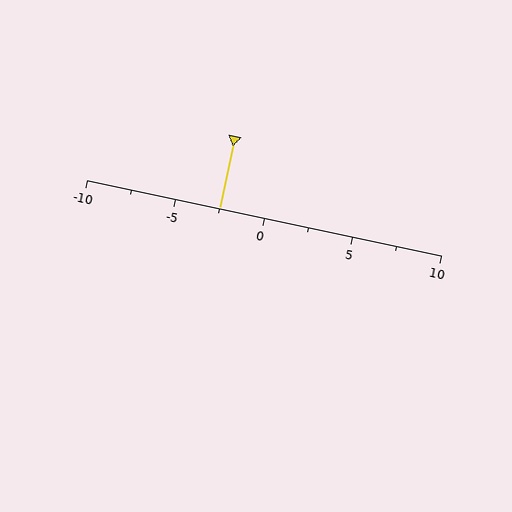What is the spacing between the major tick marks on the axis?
The major ticks are spaced 5 apart.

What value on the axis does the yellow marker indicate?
The marker indicates approximately -2.5.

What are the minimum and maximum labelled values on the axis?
The axis runs from -10 to 10.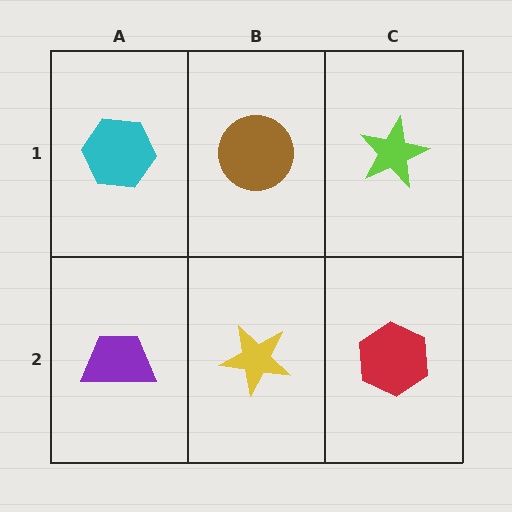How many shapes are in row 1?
3 shapes.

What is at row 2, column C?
A red hexagon.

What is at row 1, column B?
A brown circle.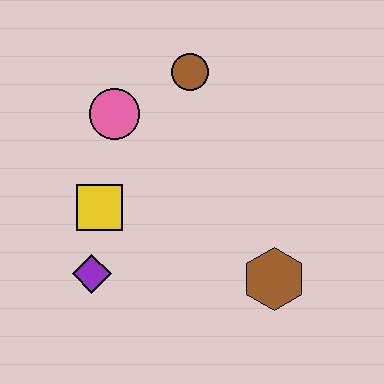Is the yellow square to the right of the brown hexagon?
No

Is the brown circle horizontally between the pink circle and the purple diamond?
No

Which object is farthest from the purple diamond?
The brown circle is farthest from the purple diamond.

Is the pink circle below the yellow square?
No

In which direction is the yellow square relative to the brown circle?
The yellow square is below the brown circle.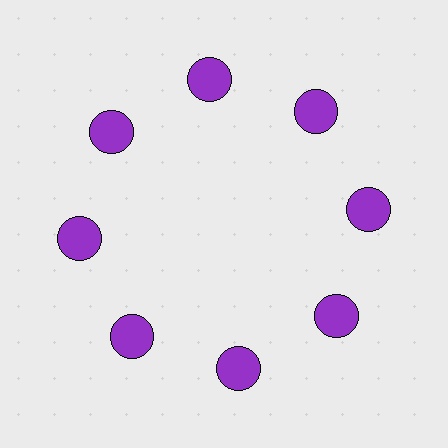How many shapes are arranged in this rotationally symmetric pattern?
There are 8 shapes, arranged in 8 groups of 1.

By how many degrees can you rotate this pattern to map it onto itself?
The pattern maps onto itself every 45 degrees of rotation.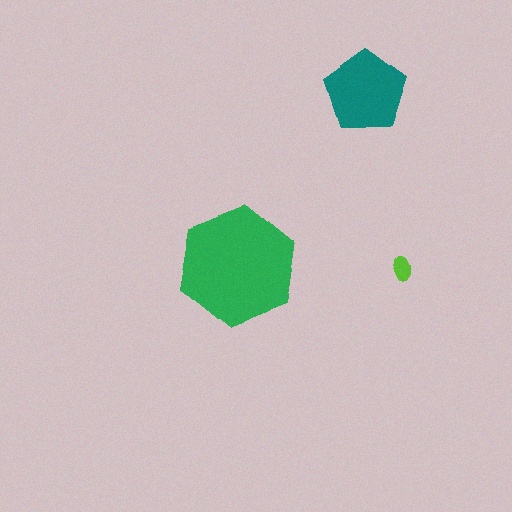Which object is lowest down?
The lime ellipse is bottommost.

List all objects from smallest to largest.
The lime ellipse, the teal pentagon, the green hexagon.